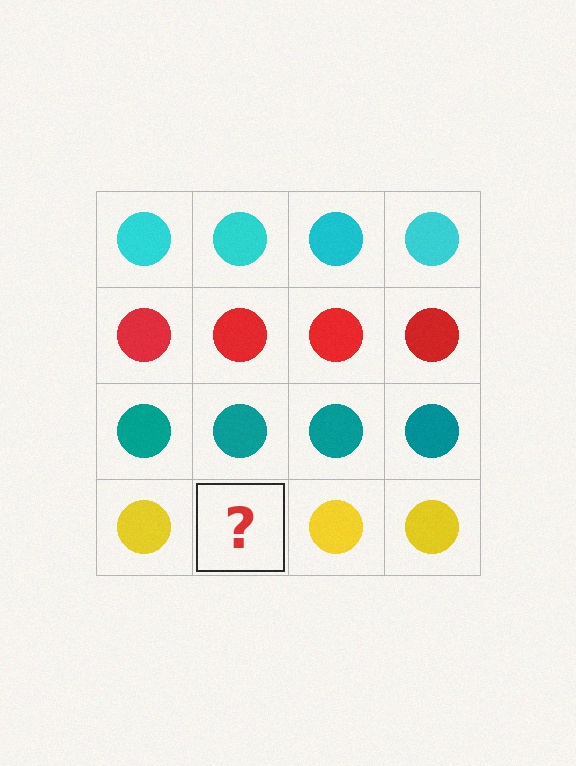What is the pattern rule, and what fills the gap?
The rule is that each row has a consistent color. The gap should be filled with a yellow circle.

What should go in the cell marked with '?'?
The missing cell should contain a yellow circle.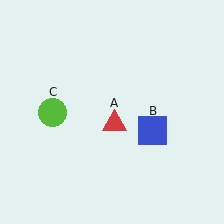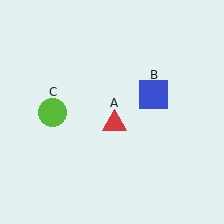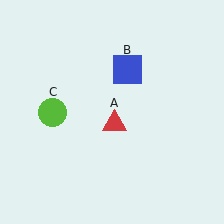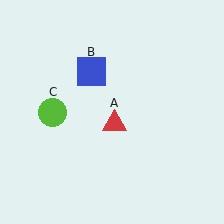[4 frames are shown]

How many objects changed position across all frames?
1 object changed position: blue square (object B).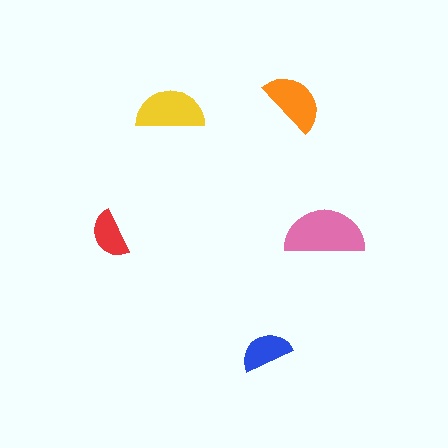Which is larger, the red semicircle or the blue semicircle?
The blue one.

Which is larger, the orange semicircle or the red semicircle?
The orange one.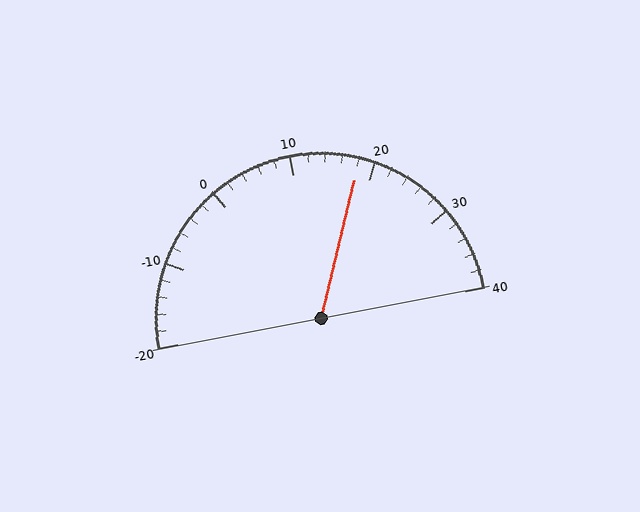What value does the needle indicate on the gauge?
The needle indicates approximately 18.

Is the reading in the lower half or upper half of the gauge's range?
The reading is in the upper half of the range (-20 to 40).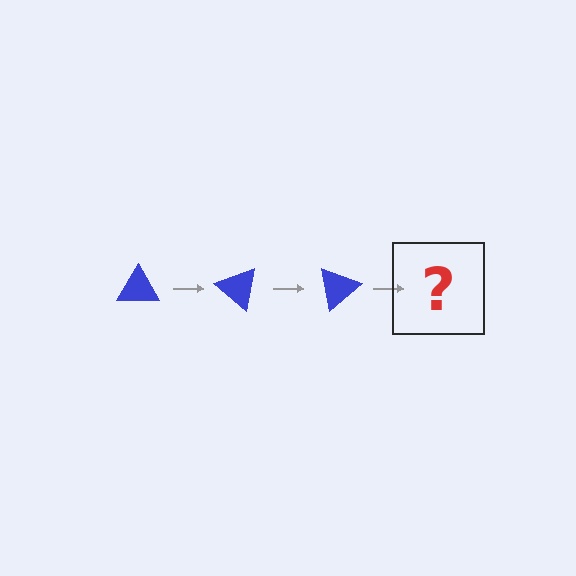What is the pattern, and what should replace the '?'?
The pattern is that the triangle rotates 40 degrees each step. The '?' should be a blue triangle rotated 120 degrees.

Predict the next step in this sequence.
The next step is a blue triangle rotated 120 degrees.